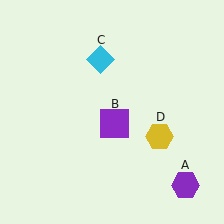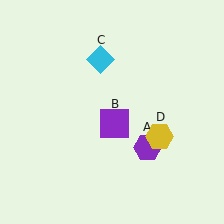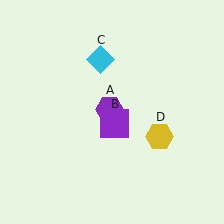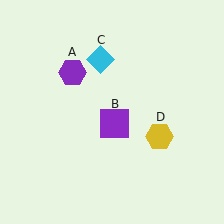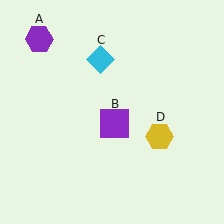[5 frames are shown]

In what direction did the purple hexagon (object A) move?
The purple hexagon (object A) moved up and to the left.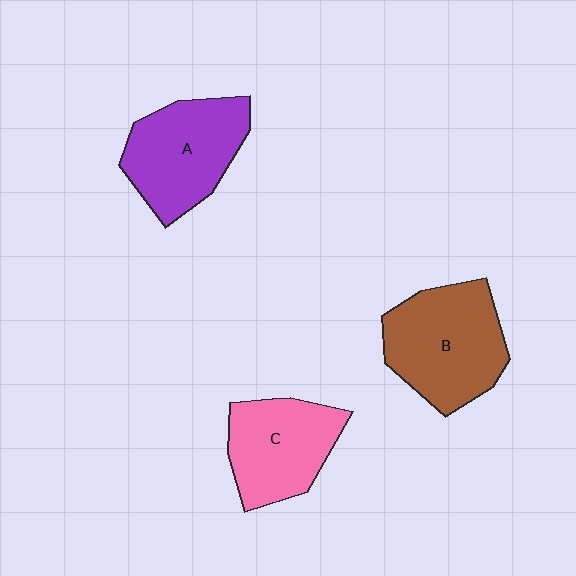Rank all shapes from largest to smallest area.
From largest to smallest: B (brown), A (purple), C (pink).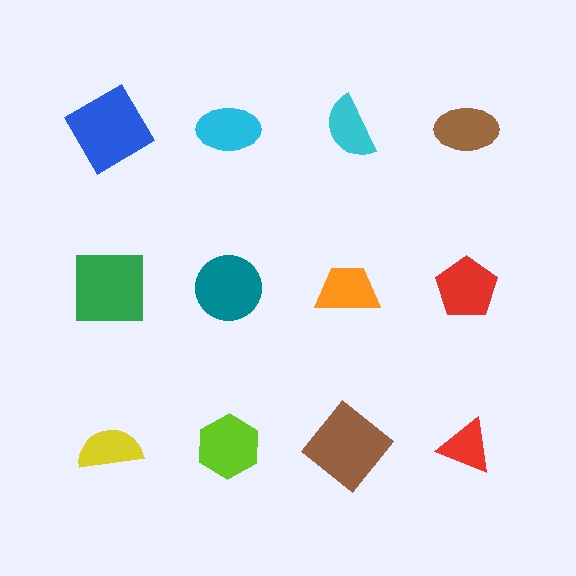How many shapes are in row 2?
4 shapes.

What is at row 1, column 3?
A cyan semicircle.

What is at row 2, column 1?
A green square.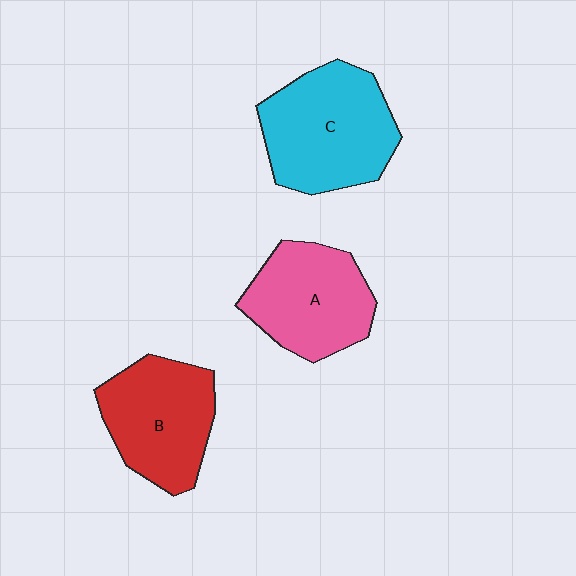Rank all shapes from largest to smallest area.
From largest to smallest: C (cyan), B (red), A (pink).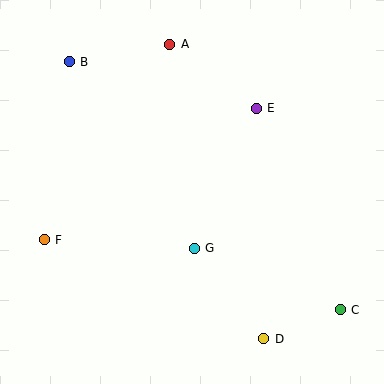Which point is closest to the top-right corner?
Point E is closest to the top-right corner.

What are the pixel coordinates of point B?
Point B is at (69, 62).